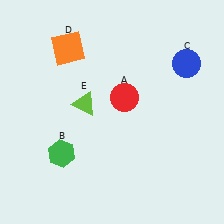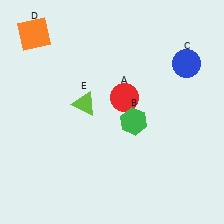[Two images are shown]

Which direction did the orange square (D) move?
The orange square (D) moved left.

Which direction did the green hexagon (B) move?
The green hexagon (B) moved right.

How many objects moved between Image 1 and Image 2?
2 objects moved between the two images.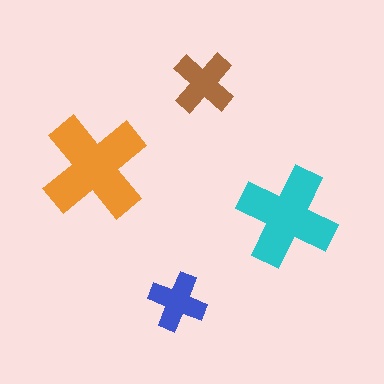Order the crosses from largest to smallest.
the orange one, the cyan one, the brown one, the blue one.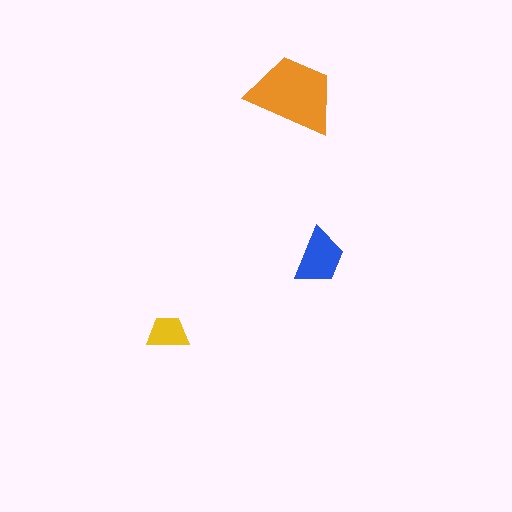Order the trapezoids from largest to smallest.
the orange one, the blue one, the yellow one.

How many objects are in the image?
There are 3 objects in the image.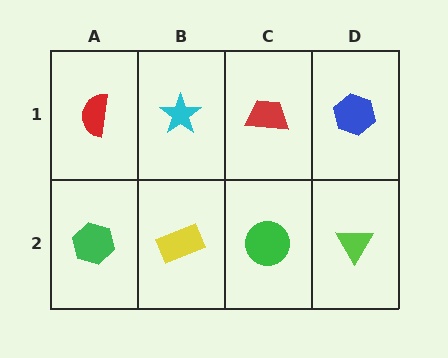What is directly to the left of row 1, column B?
A red semicircle.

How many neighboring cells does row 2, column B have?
3.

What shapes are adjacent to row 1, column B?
A yellow rectangle (row 2, column B), a red semicircle (row 1, column A), a red trapezoid (row 1, column C).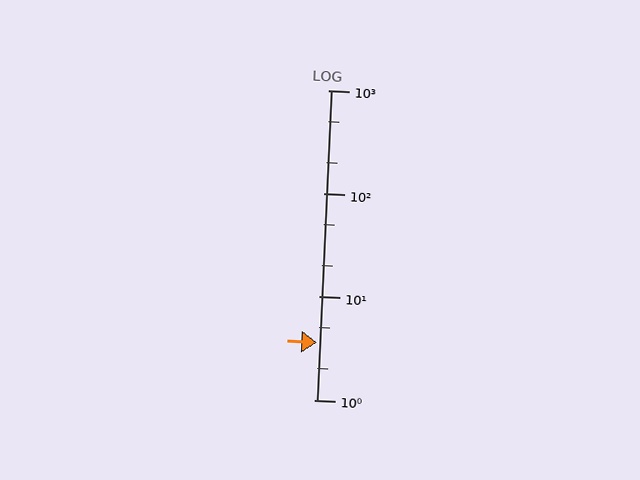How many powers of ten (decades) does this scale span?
The scale spans 3 decades, from 1 to 1000.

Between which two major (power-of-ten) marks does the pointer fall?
The pointer is between 1 and 10.